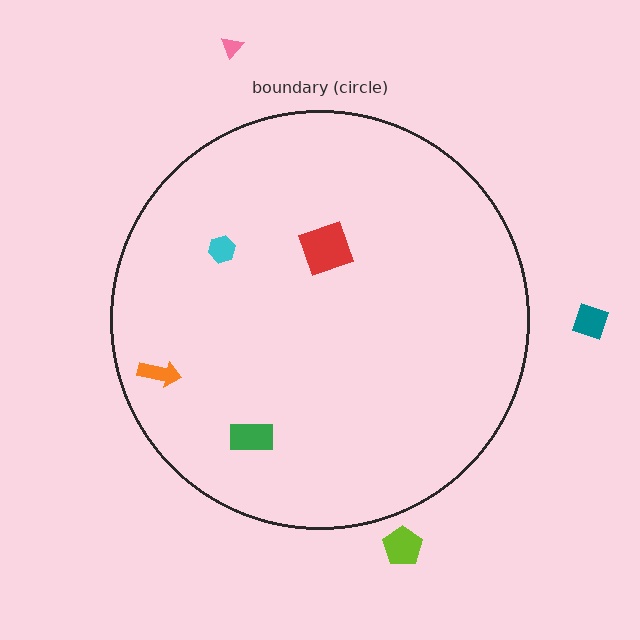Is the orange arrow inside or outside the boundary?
Inside.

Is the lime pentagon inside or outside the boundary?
Outside.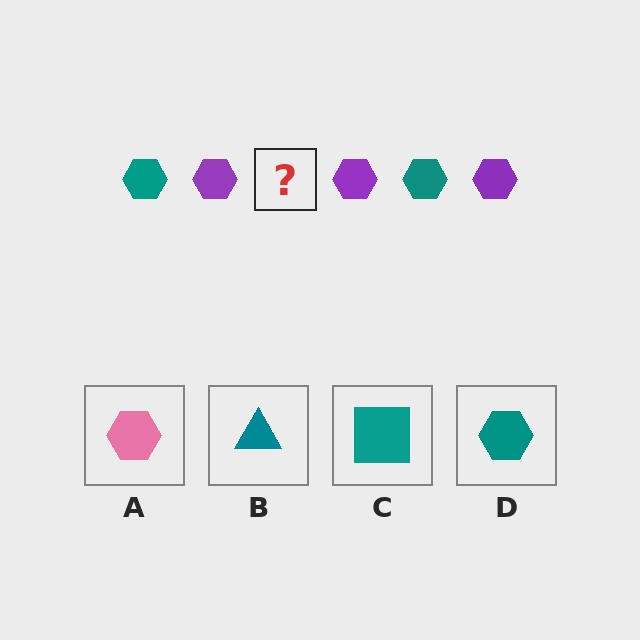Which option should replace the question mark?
Option D.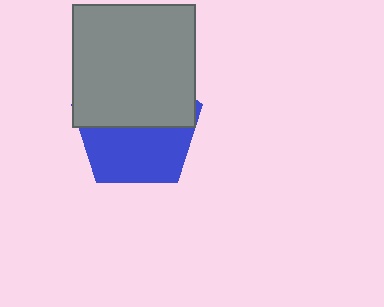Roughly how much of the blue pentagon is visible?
About half of it is visible (roughly 49%).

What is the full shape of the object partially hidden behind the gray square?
The partially hidden object is a blue pentagon.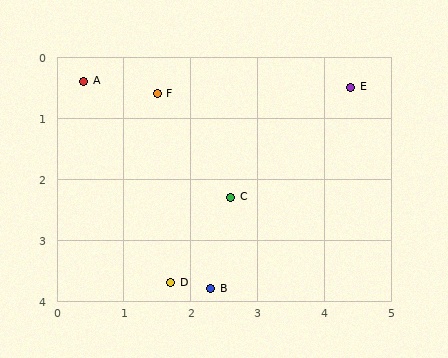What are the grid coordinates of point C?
Point C is at approximately (2.6, 2.3).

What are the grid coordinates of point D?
Point D is at approximately (1.7, 3.7).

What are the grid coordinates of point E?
Point E is at approximately (4.4, 0.5).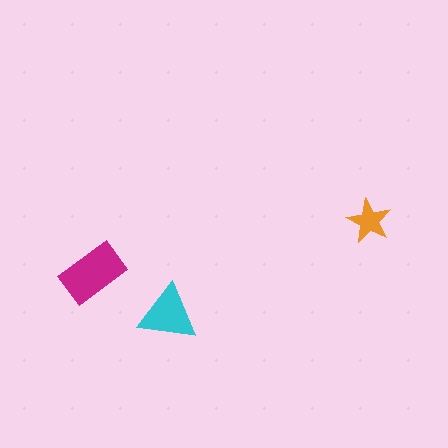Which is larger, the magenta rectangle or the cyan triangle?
The magenta rectangle.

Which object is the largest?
The magenta rectangle.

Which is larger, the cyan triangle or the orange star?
The cyan triangle.